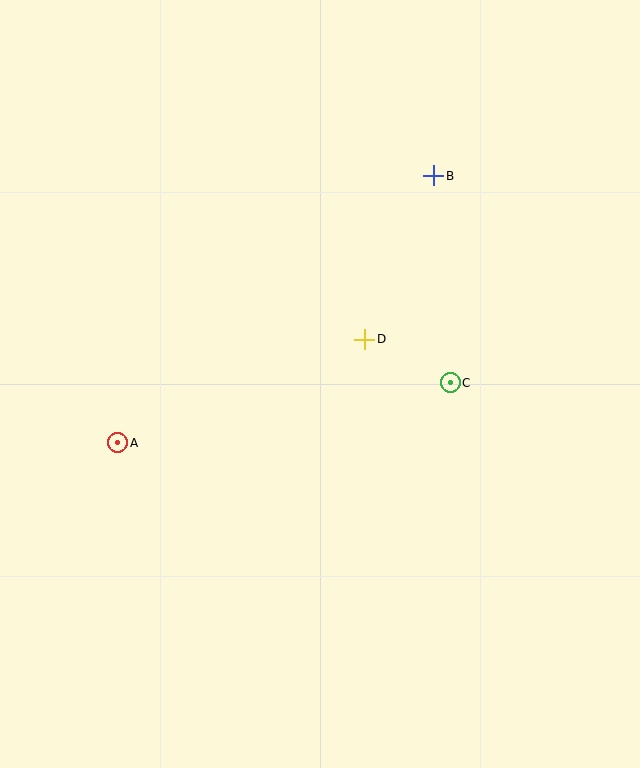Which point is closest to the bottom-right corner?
Point C is closest to the bottom-right corner.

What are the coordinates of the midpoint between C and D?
The midpoint between C and D is at (407, 361).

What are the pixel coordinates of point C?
Point C is at (450, 383).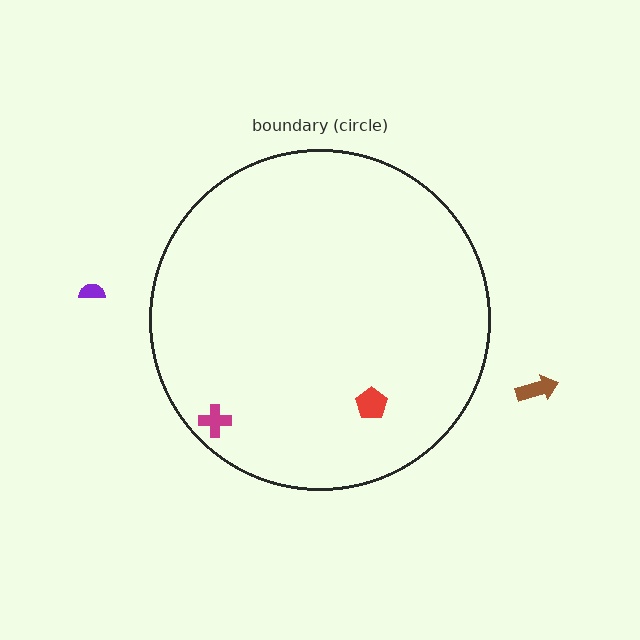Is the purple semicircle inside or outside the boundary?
Outside.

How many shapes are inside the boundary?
2 inside, 2 outside.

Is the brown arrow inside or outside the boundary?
Outside.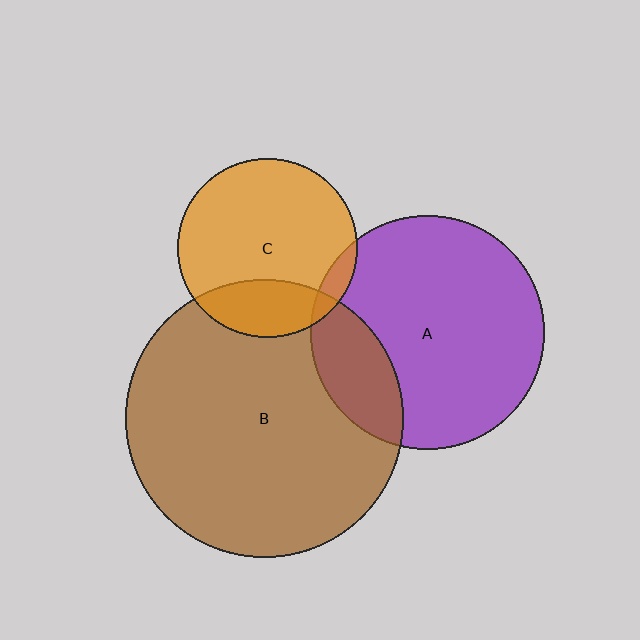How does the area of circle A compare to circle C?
Approximately 1.7 times.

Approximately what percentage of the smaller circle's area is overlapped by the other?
Approximately 25%.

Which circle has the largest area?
Circle B (brown).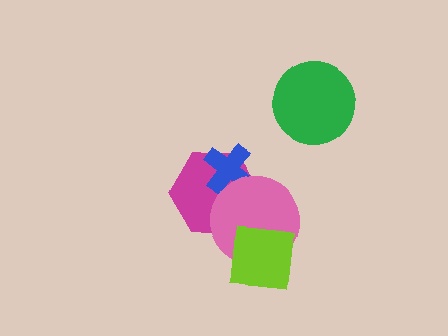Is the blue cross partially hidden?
Yes, it is partially covered by another shape.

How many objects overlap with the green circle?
0 objects overlap with the green circle.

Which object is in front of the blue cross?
The pink circle is in front of the blue cross.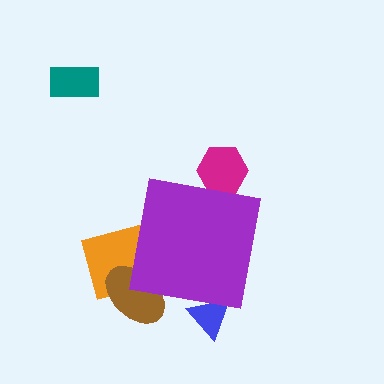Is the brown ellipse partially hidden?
Yes, the brown ellipse is partially hidden behind the purple square.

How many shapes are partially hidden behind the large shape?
4 shapes are partially hidden.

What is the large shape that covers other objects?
A purple square.